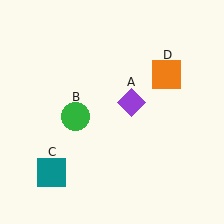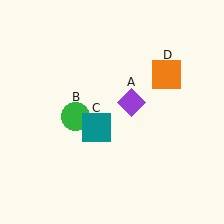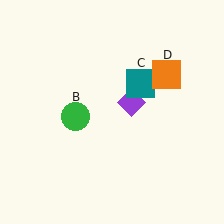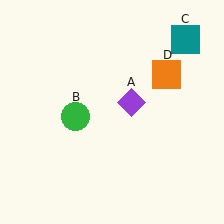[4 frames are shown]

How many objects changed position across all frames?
1 object changed position: teal square (object C).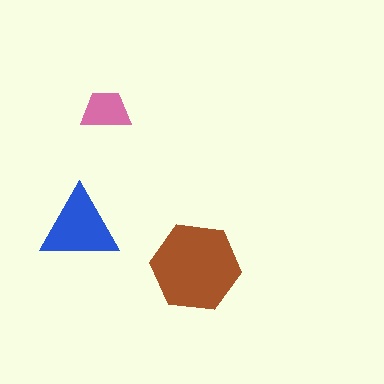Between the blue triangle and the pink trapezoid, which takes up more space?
The blue triangle.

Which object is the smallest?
The pink trapezoid.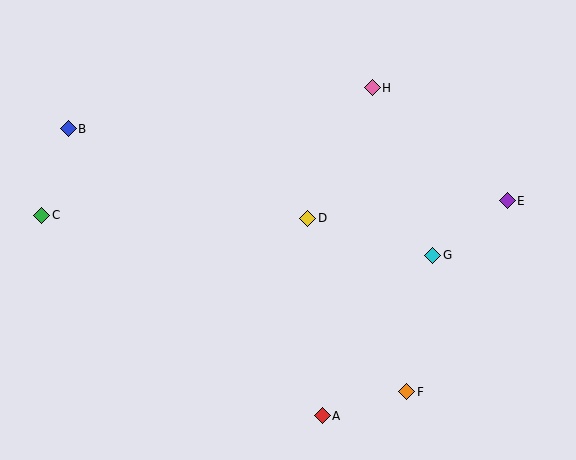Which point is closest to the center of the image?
Point D at (308, 218) is closest to the center.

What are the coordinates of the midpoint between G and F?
The midpoint between G and F is at (420, 324).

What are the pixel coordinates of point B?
Point B is at (68, 129).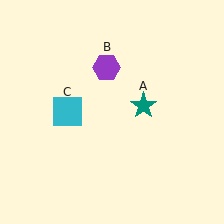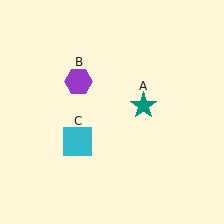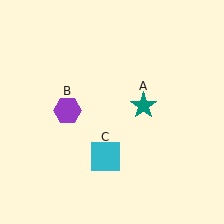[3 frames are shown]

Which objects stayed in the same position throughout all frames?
Teal star (object A) remained stationary.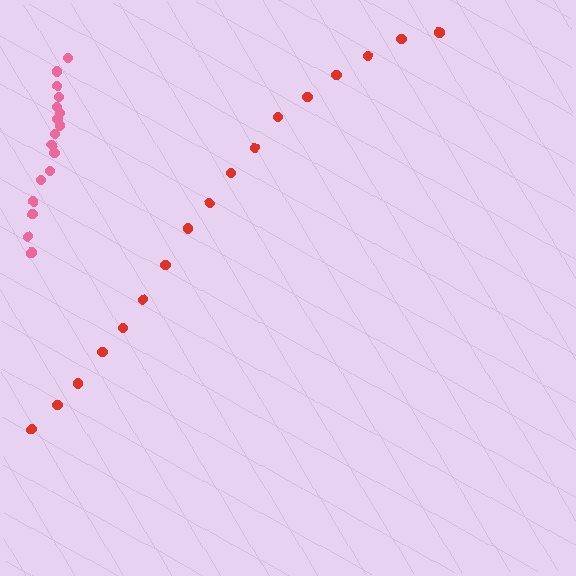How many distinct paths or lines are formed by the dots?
There are 2 distinct paths.